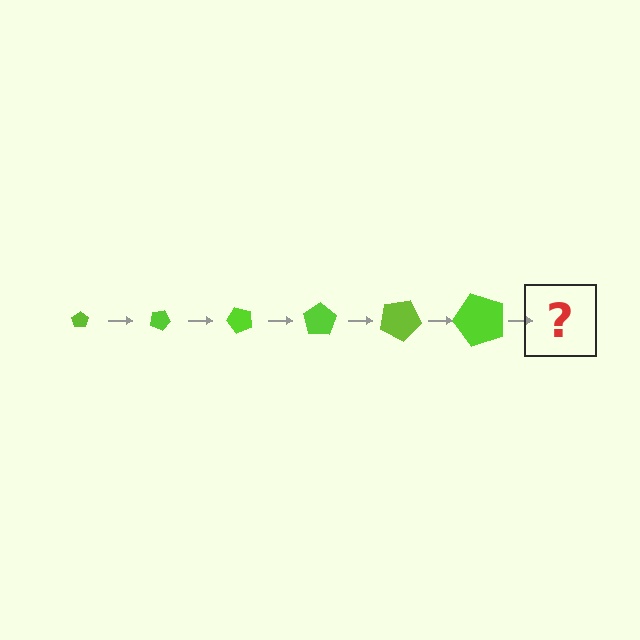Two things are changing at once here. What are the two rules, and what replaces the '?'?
The two rules are that the pentagon grows larger each step and it rotates 25 degrees each step. The '?' should be a pentagon, larger than the previous one and rotated 150 degrees from the start.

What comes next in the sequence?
The next element should be a pentagon, larger than the previous one and rotated 150 degrees from the start.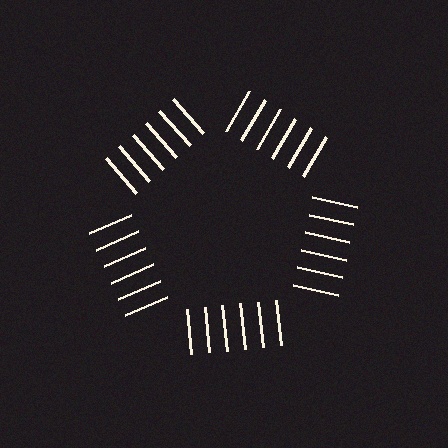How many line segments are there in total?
30 — 6 along each of the 5 edges.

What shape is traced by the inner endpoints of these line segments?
An illusory pentagon — the line segments terminate on its edges but no continuous stroke is drawn.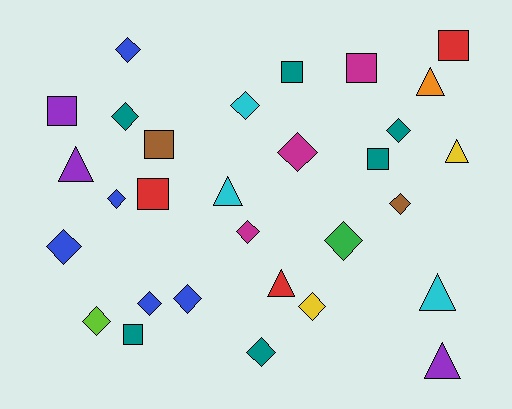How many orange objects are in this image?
There is 1 orange object.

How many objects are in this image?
There are 30 objects.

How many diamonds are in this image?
There are 15 diamonds.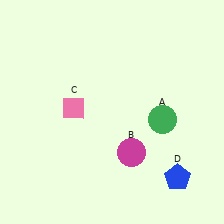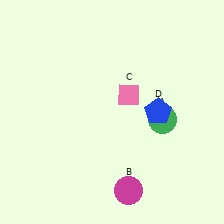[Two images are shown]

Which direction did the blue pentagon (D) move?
The blue pentagon (D) moved up.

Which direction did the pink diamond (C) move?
The pink diamond (C) moved right.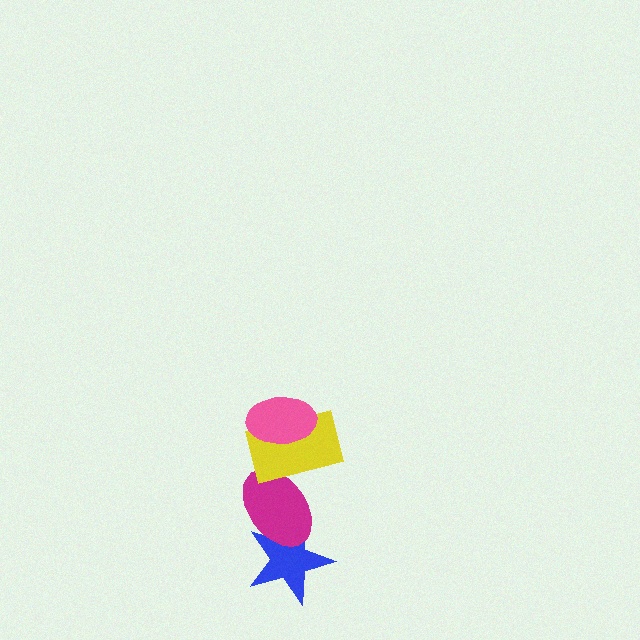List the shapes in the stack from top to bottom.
From top to bottom: the pink ellipse, the yellow rectangle, the magenta ellipse, the blue star.